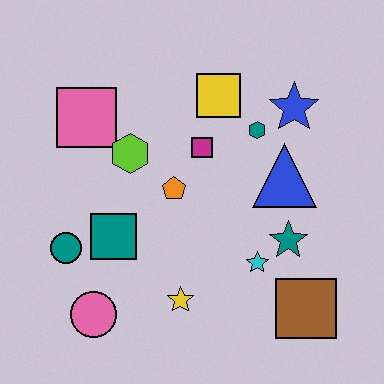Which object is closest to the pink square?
The lime hexagon is closest to the pink square.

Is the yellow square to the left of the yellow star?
No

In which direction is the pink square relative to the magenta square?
The pink square is to the left of the magenta square.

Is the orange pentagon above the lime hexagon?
No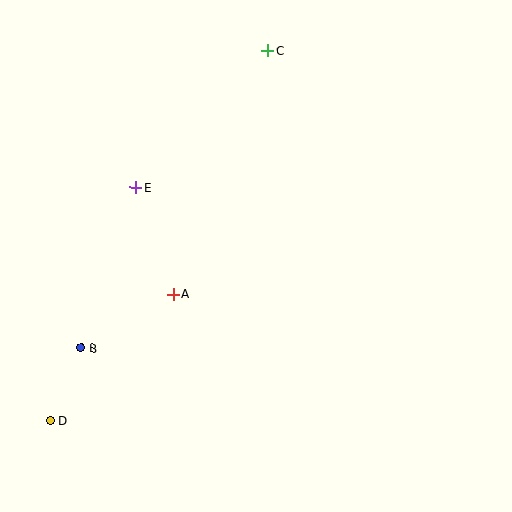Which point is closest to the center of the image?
Point A at (173, 294) is closest to the center.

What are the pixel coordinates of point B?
Point B is at (81, 348).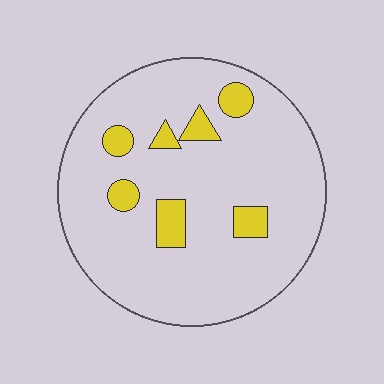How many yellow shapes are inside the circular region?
7.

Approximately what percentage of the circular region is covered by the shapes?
Approximately 10%.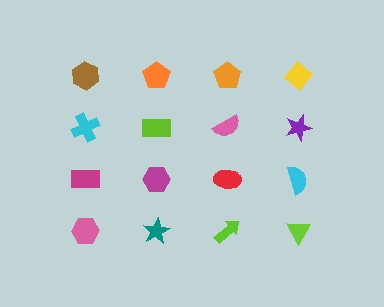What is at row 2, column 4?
A purple star.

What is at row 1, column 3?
An orange pentagon.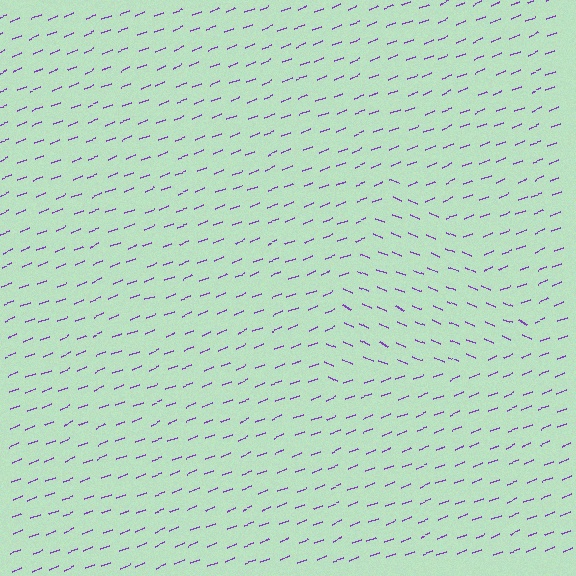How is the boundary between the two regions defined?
The boundary is defined purely by a change in line orientation (approximately 45 degrees difference). All lines are the same color and thickness.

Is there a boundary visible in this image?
Yes, there is a texture boundary formed by a change in line orientation.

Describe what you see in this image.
The image is filled with small purple line segments. A triangle region in the image has lines oriented differently from the surrounding lines, creating a visible texture boundary.